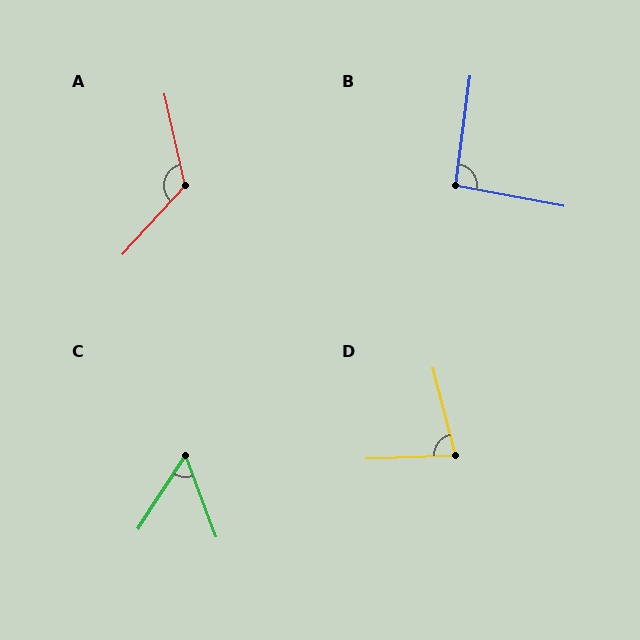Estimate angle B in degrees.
Approximately 93 degrees.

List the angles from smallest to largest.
C (54°), D (78°), B (93°), A (125°).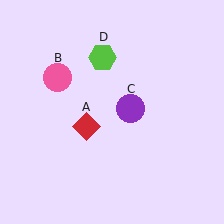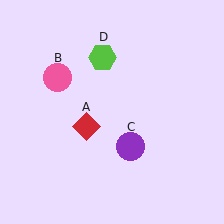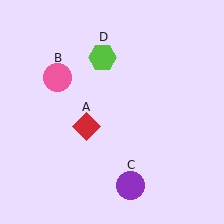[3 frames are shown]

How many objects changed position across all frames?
1 object changed position: purple circle (object C).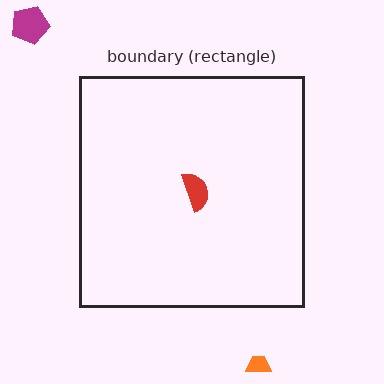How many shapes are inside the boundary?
1 inside, 2 outside.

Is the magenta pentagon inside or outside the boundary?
Outside.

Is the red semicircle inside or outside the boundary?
Inside.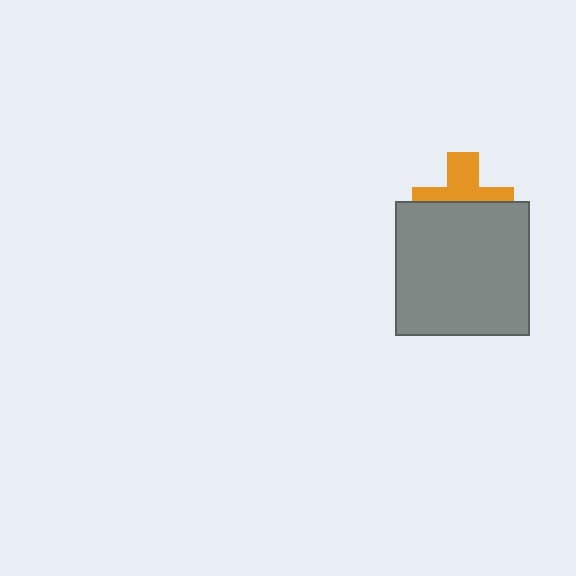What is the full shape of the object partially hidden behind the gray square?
The partially hidden object is an orange cross.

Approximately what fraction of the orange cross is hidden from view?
Roughly 52% of the orange cross is hidden behind the gray square.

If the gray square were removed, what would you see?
You would see the complete orange cross.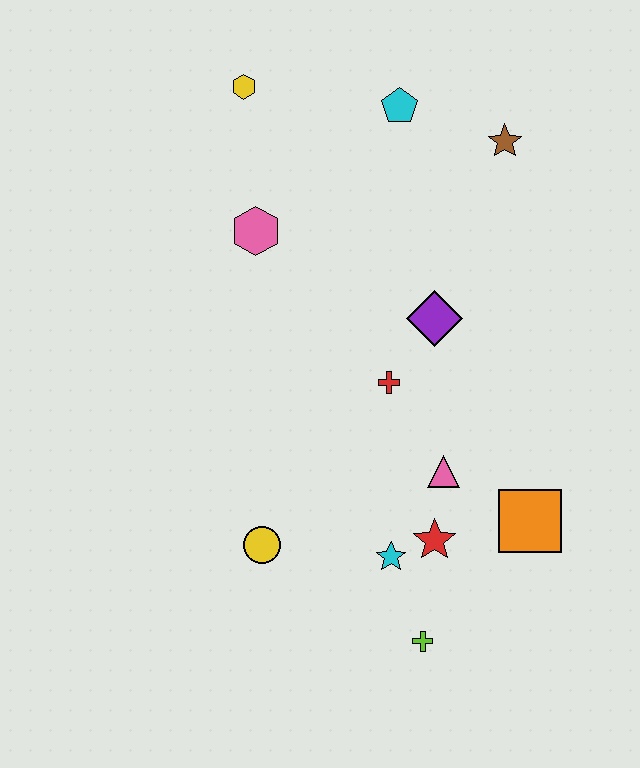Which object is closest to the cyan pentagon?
The brown star is closest to the cyan pentagon.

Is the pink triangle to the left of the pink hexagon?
No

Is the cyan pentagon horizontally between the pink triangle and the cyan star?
Yes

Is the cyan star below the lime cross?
No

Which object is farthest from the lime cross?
The yellow hexagon is farthest from the lime cross.